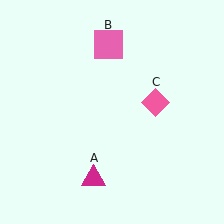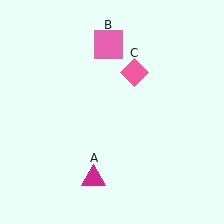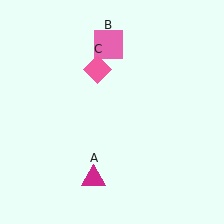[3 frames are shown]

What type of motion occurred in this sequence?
The pink diamond (object C) rotated counterclockwise around the center of the scene.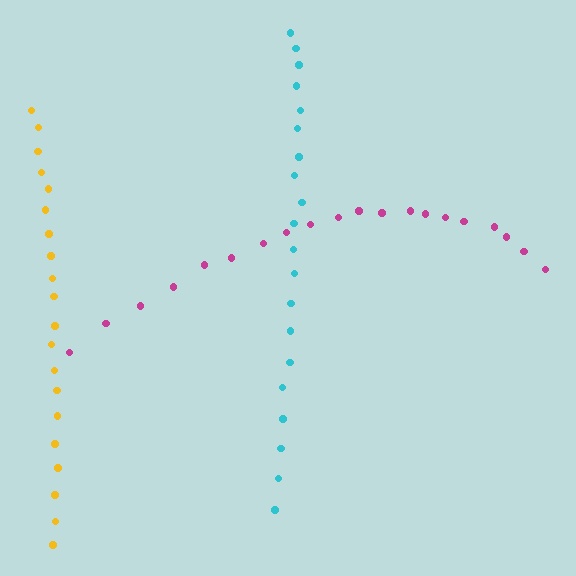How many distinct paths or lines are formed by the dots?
There are 3 distinct paths.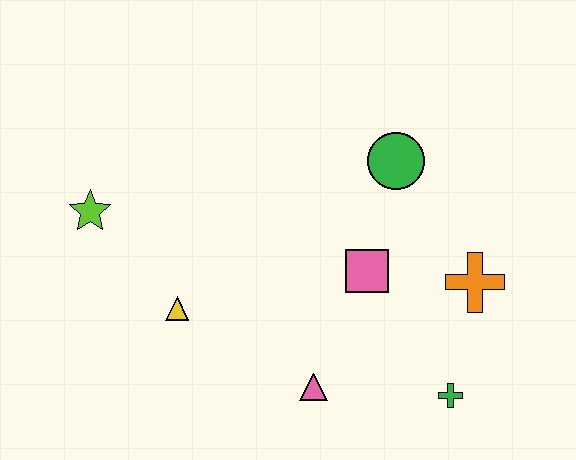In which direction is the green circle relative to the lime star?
The green circle is to the right of the lime star.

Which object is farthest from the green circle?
The lime star is farthest from the green circle.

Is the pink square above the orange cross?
Yes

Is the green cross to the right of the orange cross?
No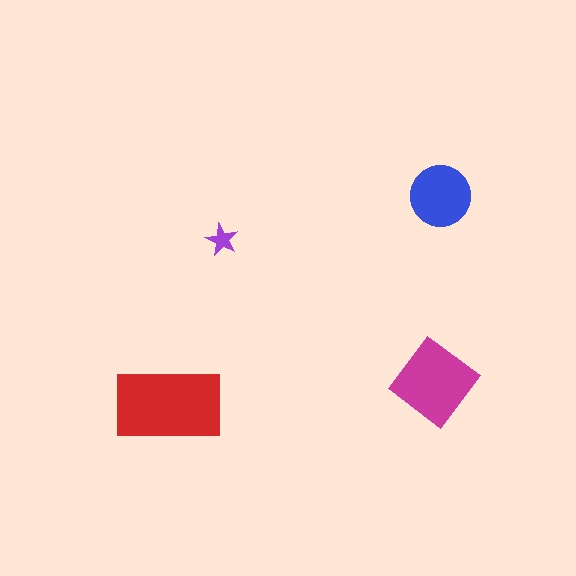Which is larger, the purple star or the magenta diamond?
The magenta diamond.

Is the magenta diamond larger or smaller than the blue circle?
Larger.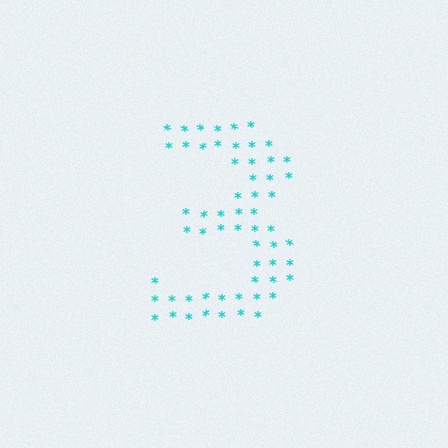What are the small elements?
The small elements are asterisks.